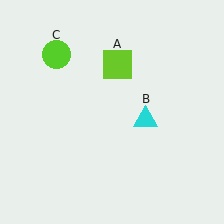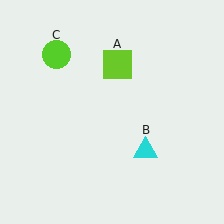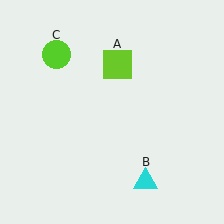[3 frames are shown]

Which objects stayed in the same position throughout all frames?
Lime square (object A) and lime circle (object C) remained stationary.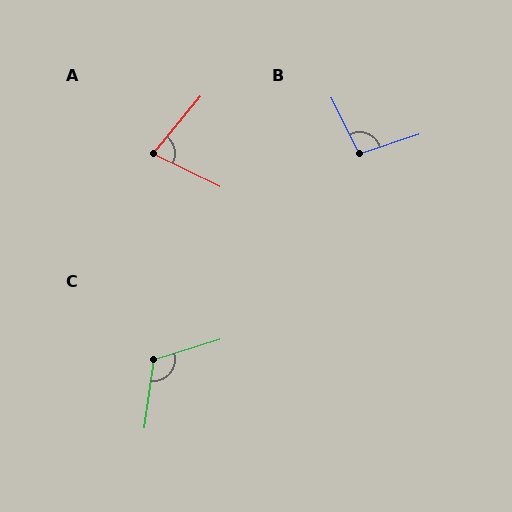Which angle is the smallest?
A, at approximately 76 degrees.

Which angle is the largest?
C, at approximately 115 degrees.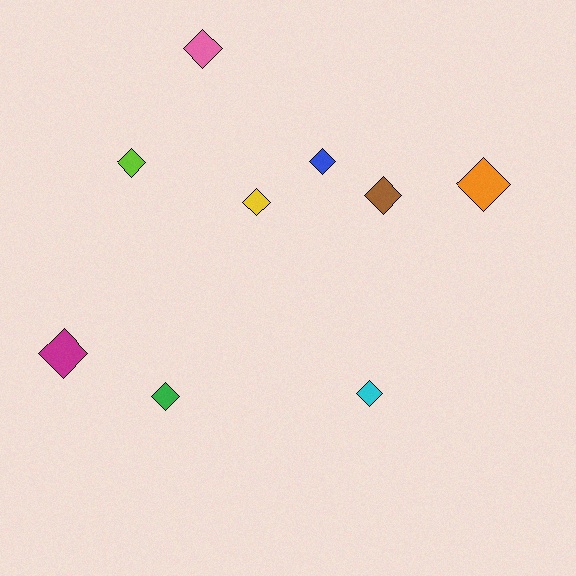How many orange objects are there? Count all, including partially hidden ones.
There is 1 orange object.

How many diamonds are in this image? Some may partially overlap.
There are 9 diamonds.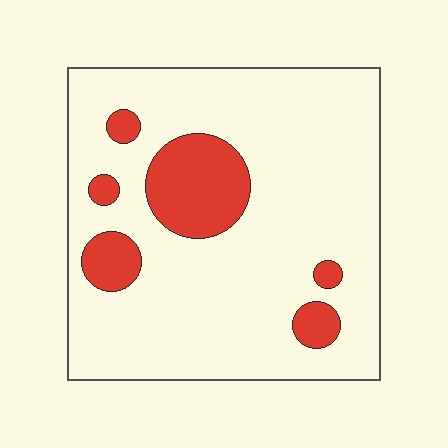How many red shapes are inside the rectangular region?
6.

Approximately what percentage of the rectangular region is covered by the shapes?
Approximately 15%.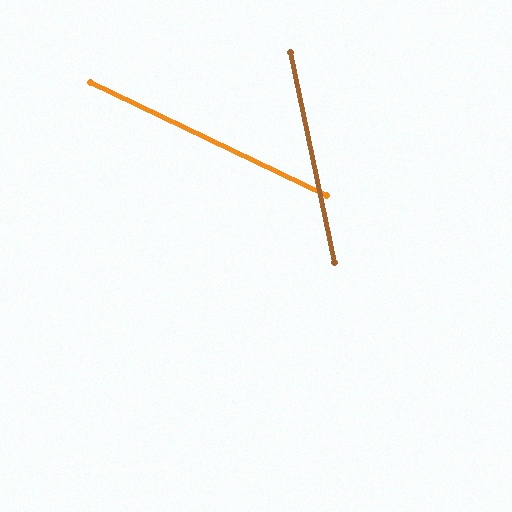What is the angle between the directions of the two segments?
Approximately 53 degrees.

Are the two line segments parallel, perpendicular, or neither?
Neither parallel nor perpendicular — they differ by about 53°.